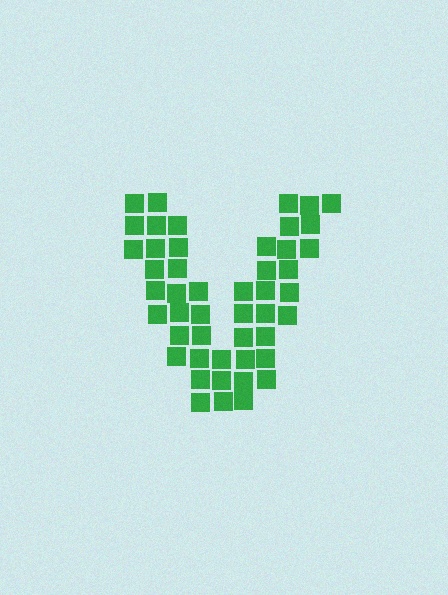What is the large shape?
The large shape is the letter V.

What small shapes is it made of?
It is made of small squares.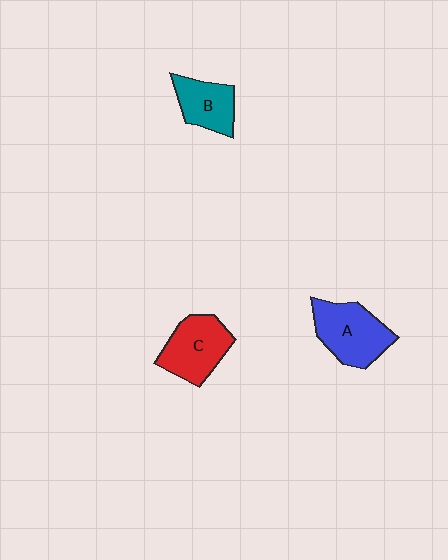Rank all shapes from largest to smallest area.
From largest to smallest: A (blue), C (red), B (teal).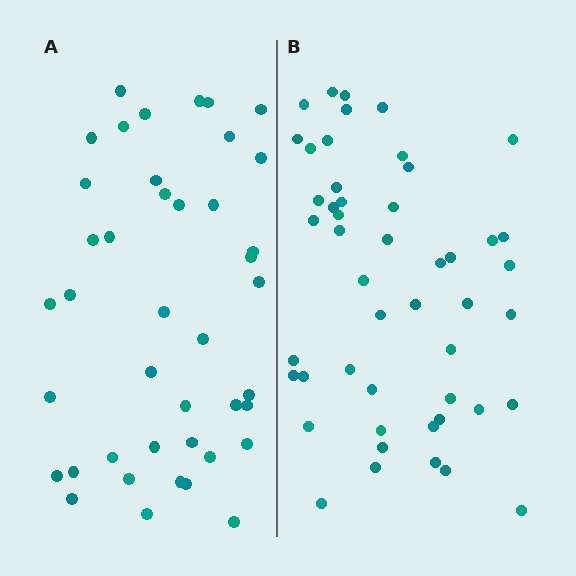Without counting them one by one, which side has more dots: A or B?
Region B (the right region) has more dots.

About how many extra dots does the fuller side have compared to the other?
Region B has roughly 8 or so more dots than region A.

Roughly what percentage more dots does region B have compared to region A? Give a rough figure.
About 15% more.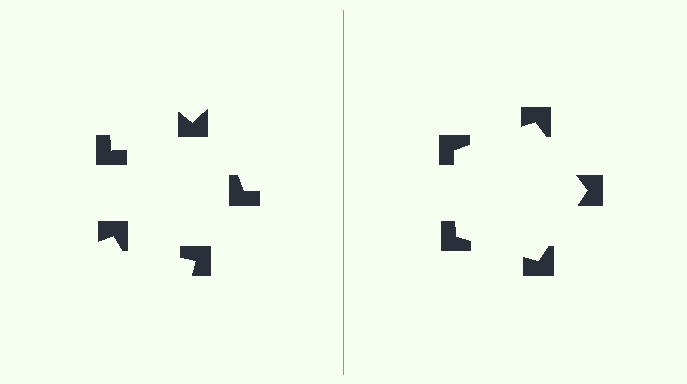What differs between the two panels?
The notched squares are positioned identically on both sides; only the wedge orientations differ. On the right they align to a pentagon; on the left they are misaligned.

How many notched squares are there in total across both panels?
10 — 5 on each side.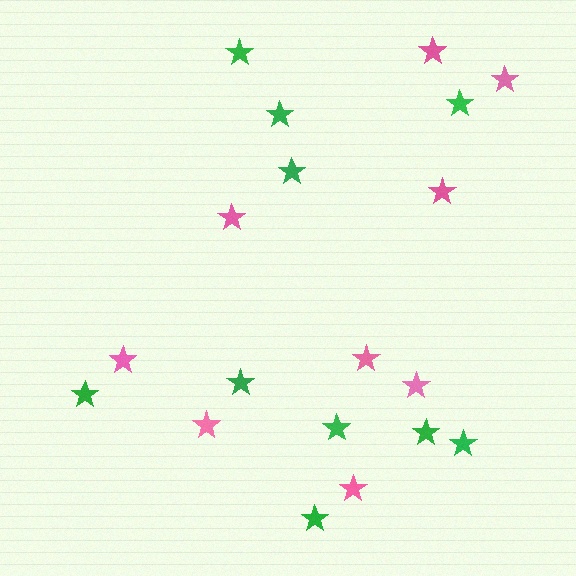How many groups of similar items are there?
There are 2 groups: one group of pink stars (9) and one group of green stars (10).